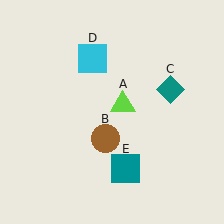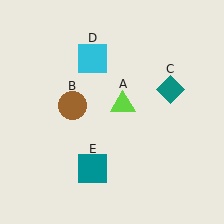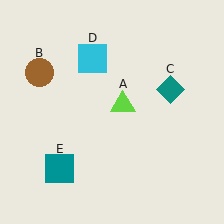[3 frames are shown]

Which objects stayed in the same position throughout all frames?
Lime triangle (object A) and teal diamond (object C) and cyan square (object D) remained stationary.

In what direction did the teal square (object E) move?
The teal square (object E) moved left.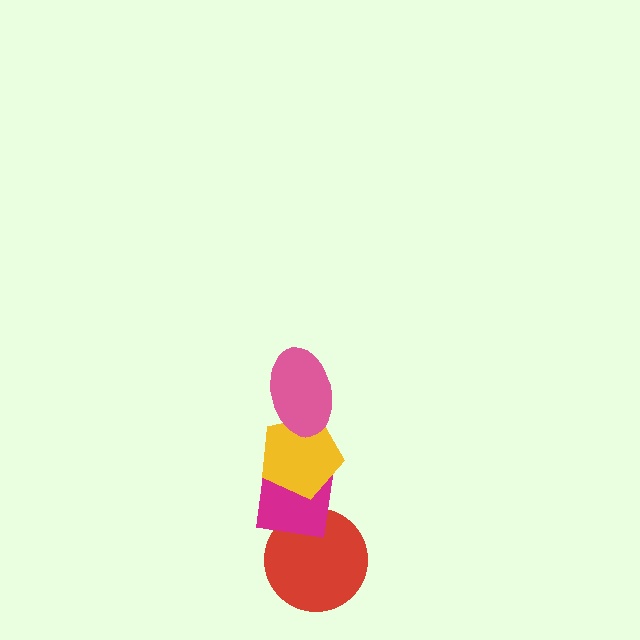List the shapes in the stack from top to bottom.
From top to bottom: the pink ellipse, the yellow pentagon, the magenta square, the red circle.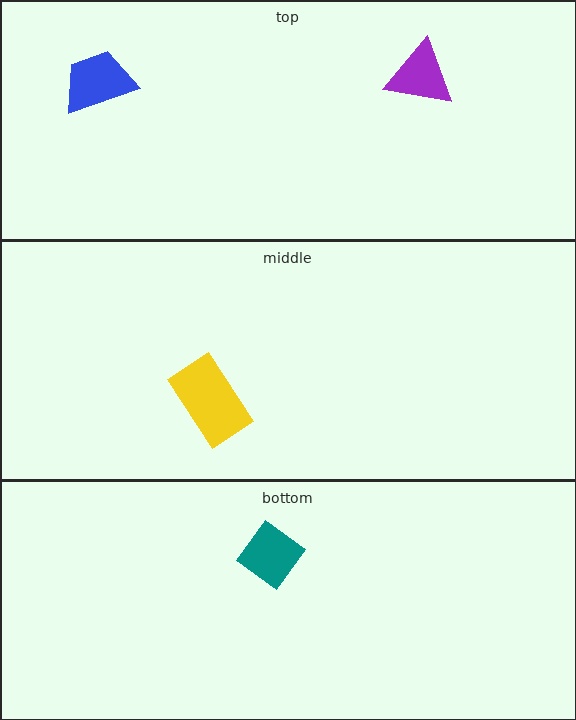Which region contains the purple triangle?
The top region.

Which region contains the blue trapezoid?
The top region.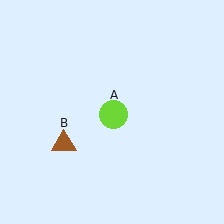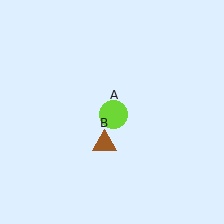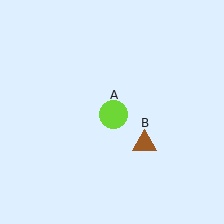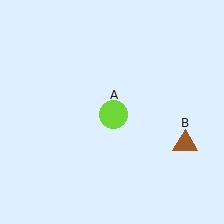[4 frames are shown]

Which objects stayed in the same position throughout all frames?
Lime circle (object A) remained stationary.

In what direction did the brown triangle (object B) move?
The brown triangle (object B) moved right.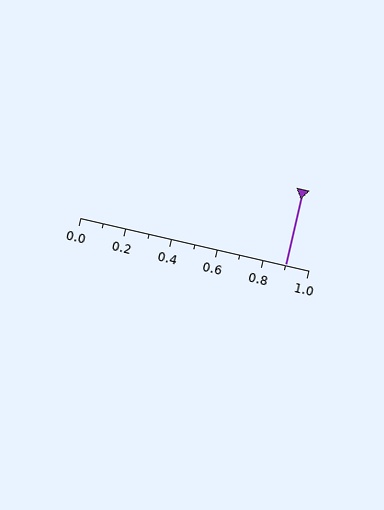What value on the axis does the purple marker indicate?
The marker indicates approximately 0.9.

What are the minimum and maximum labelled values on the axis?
The axis runs from 0.0 to 1.0.